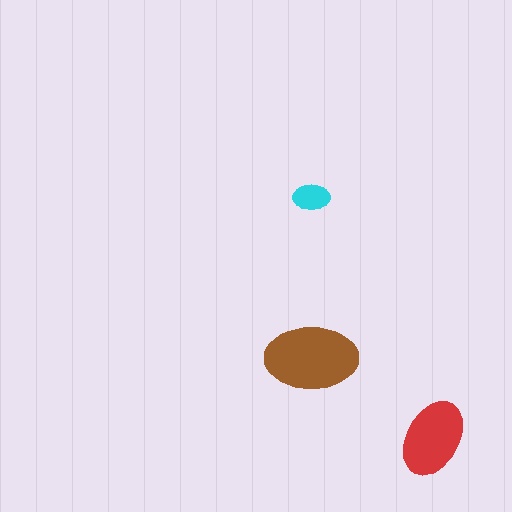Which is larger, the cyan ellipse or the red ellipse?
The red one.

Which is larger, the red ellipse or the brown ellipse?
The brown one.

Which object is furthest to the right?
The red ellipse is rightmost.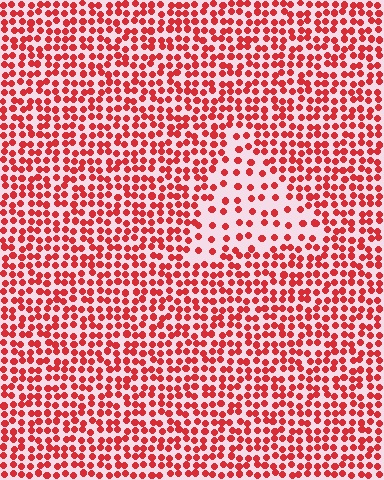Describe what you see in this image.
The image contains small red elements arranged at two different densities. A triangle-shaped region is visible where the elements are less densely packed than the surrounding area.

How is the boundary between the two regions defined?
The boundary is defined by a change in element density (approximately 2.2x ratio). All elements are the same color, size, and shape.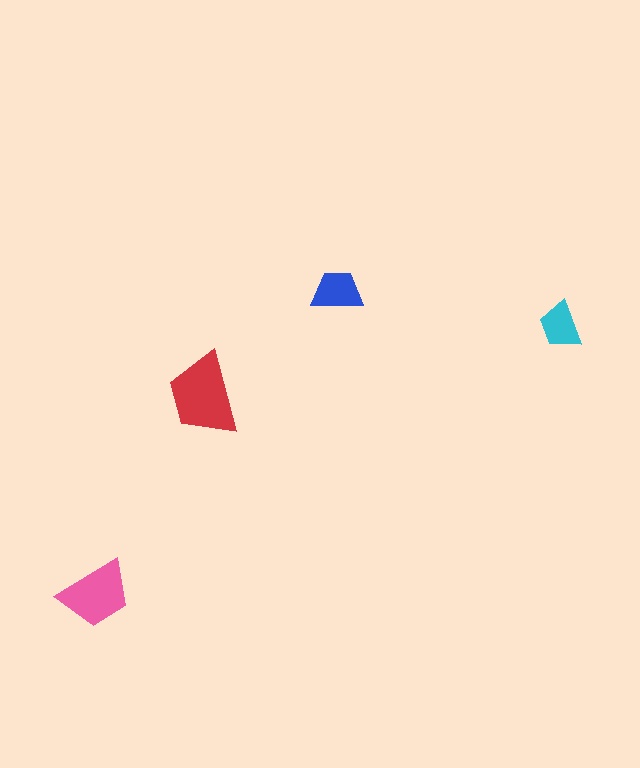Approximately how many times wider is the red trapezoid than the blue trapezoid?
About 1.5 times wider.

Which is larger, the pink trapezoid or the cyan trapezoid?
The pink one.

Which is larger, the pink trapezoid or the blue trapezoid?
The pink one.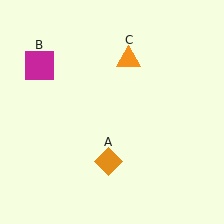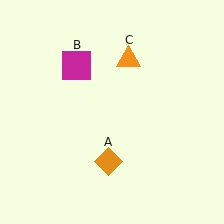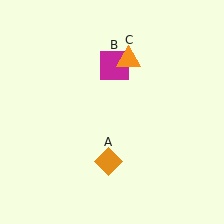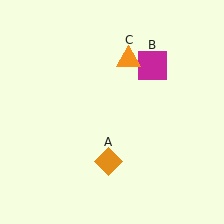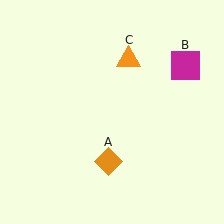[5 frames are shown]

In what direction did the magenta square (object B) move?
The magenta square (object B) moved right.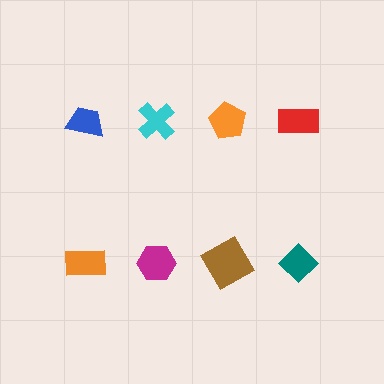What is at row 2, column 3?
A brown square.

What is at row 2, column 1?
An orange rectangle.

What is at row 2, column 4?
A teal diamond.